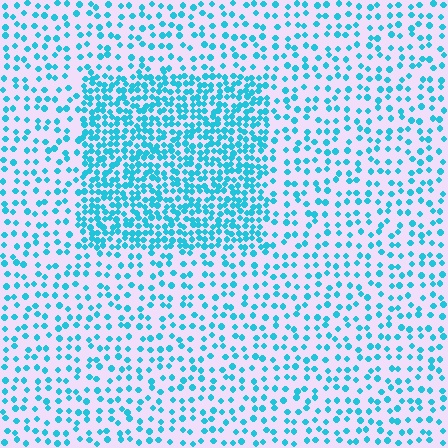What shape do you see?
I see a rectangle.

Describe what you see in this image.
The image contains small cyan elements arranged at two different densities. A rectangle-shaped region is visible where the elements are more densely packed than the surrounding area.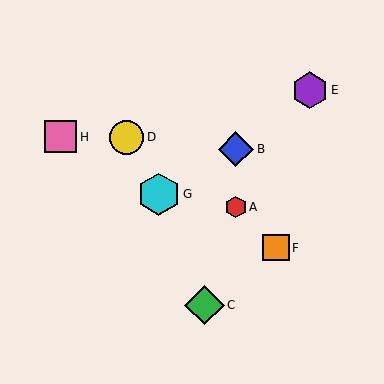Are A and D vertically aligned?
No, A is at x≈236 and D is at x≈126.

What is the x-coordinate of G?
Object G is at x≈159.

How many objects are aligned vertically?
2 objects (A, B) are aligned vertically.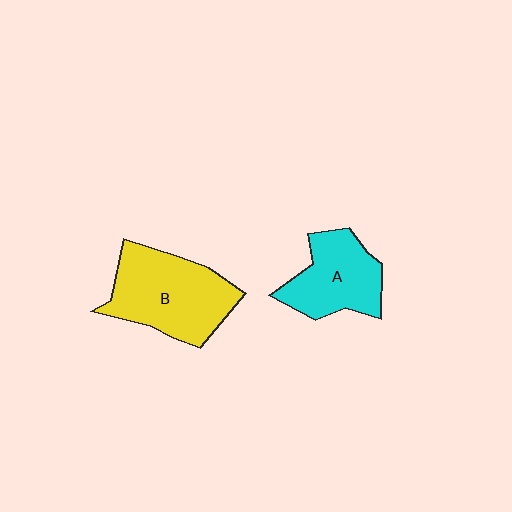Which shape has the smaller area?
Shape A (cyan).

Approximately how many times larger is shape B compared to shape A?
Approximately 1.4 times.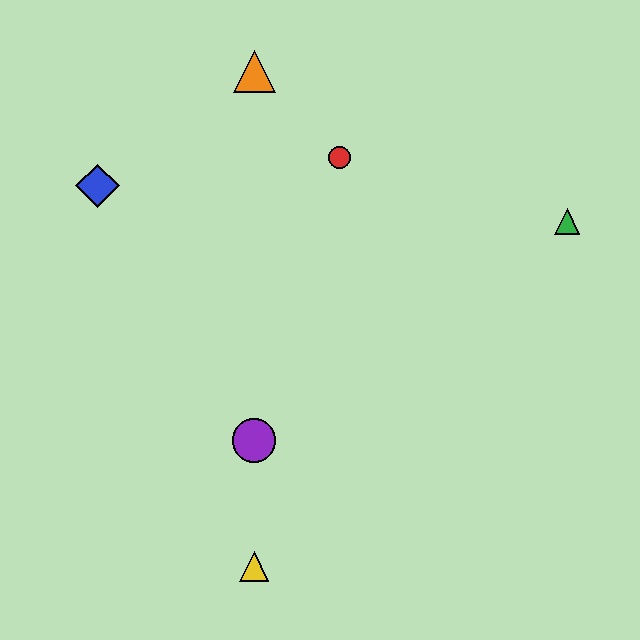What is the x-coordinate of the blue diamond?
The blue diamond is at x≈97.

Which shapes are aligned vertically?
The yellow triangle, the purple circle, the orange triangle are aligned vertically.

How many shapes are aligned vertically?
3 shapes (the yellow triangle, the purple circle, the orange triangle) are aligned vertically.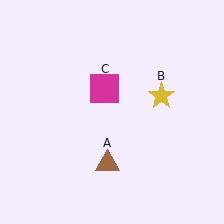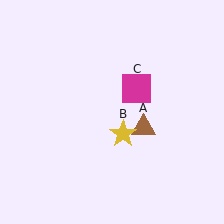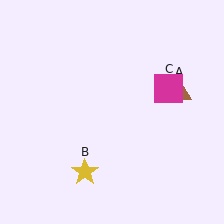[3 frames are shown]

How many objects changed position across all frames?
3 objects changed position: brown triangle (object A), yellow star (object B), magenta square (object C).